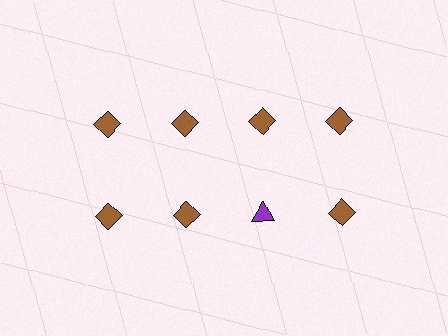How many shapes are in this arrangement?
There are 8 shapes arranged in a grid pattern.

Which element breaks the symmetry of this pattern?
The purple triangle in the second row, center column breaks the symmetry. All other shapes are brown diamonds.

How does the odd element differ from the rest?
It differs in both color (purple instead of brown) and shape (triangle instead of diamond).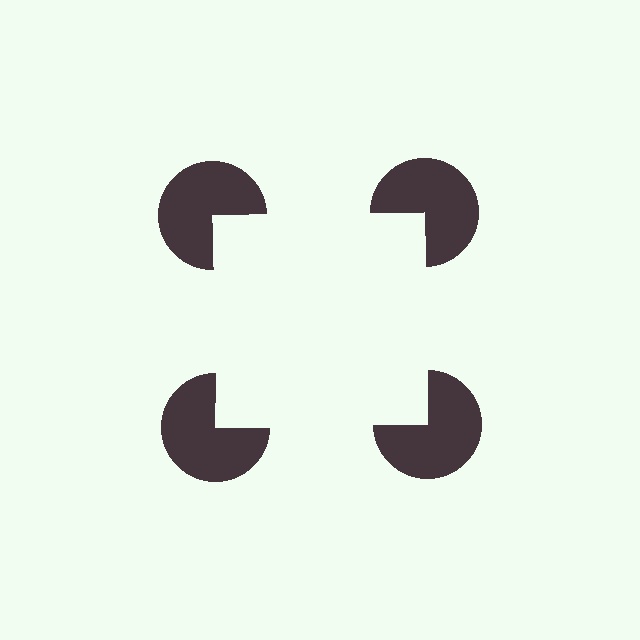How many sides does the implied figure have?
4 sides.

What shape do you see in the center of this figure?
An illusory square — its edges are inferred from the aligned wedge cuts in the pac-man discs, not physically drawn.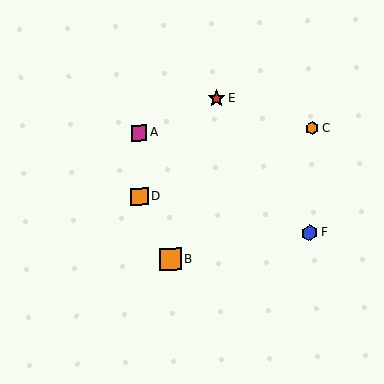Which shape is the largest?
The orange square (labeled B) is the largest.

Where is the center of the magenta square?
The center of the magenta square is at (139, 133).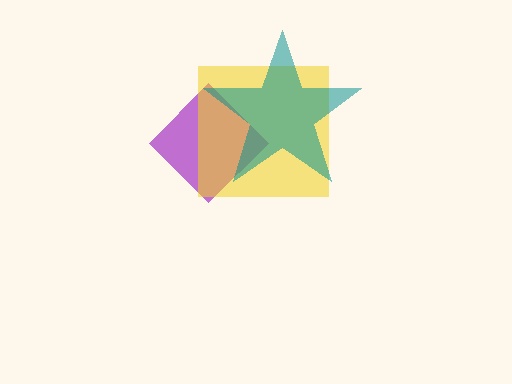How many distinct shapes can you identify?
There are 3 distinct shapes: a purple diamond, a yellow square, a teal star.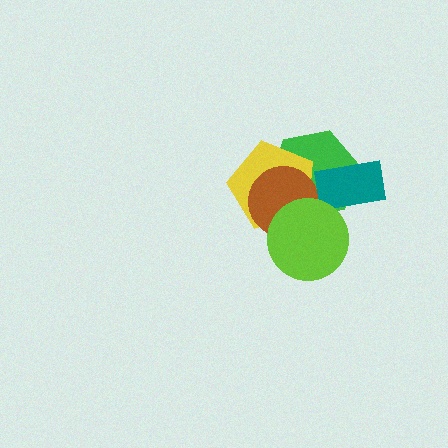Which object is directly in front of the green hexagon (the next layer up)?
The yellow pentagon is directly in front of the green hexagon.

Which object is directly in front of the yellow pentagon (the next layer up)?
The brown circle is directly in front of the yellow pentagon.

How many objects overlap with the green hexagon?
4 objects overlap with the green hexagon.